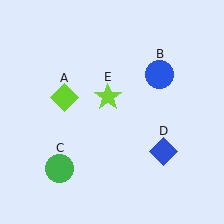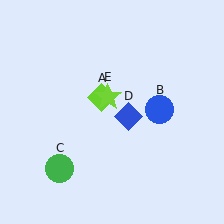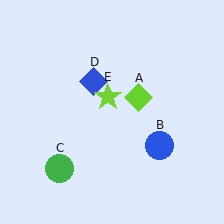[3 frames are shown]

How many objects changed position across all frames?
3 objects changed position: lime diamond (object A), blue circle (object B), blue diamond (object D).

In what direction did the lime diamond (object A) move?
The lime diamond (object A) moved right.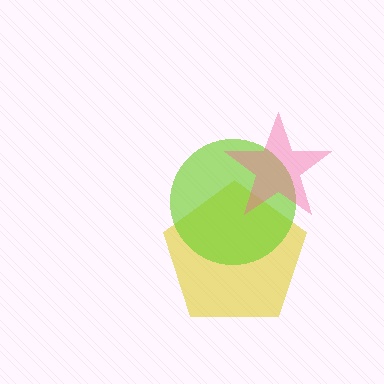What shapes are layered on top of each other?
The layered shapes are: a yellow pentagon, a lime circle, a pink star.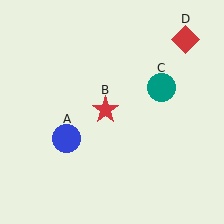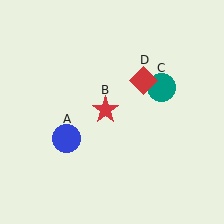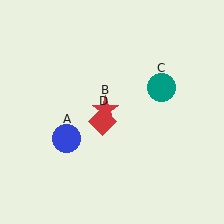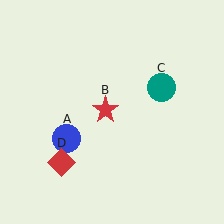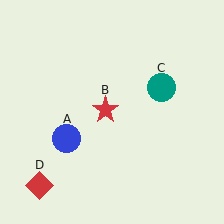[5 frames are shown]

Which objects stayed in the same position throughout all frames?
Blue circle (object A) and red star (object B) and teal circle (object C) remained stationary.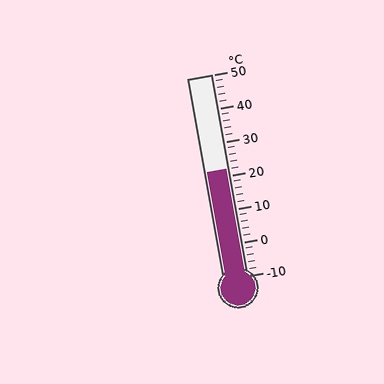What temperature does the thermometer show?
The thermometer shows approximately 22°C.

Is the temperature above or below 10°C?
The temperature is above 10°C.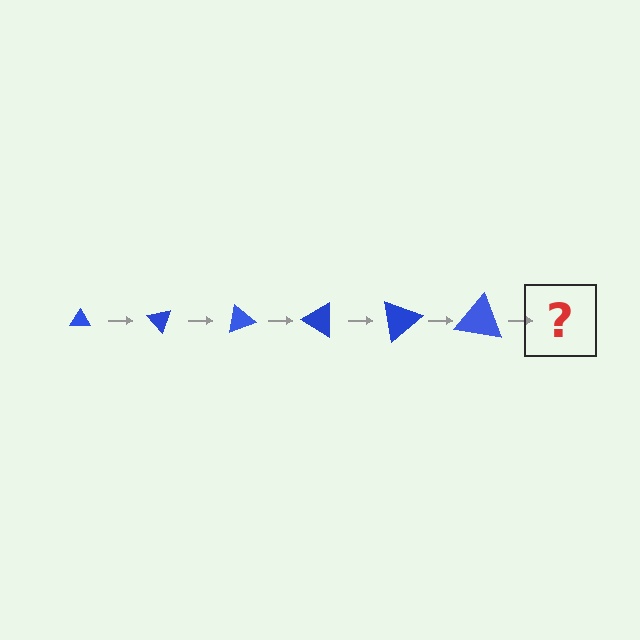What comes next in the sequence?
The next element should be a triangle, larger than the previous one and rotated 300 degrees from the start.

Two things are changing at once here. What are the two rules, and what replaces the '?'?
The two rules are that the triangle grows larger each step and it rotates 50 degrees each step. The '?' should be a triangle, larger than the previous one and rotated 300 degrees from the start.